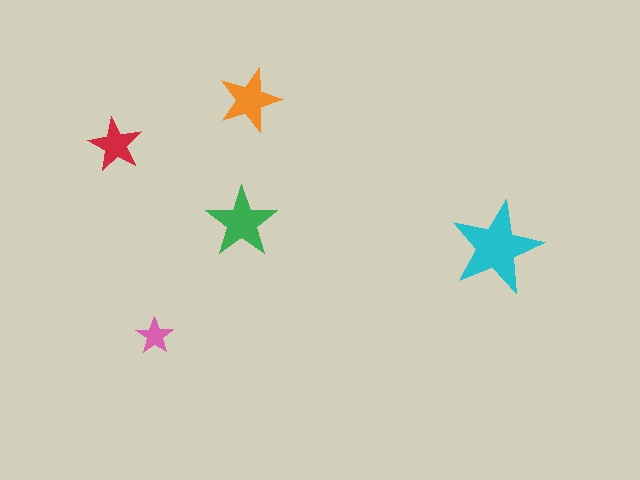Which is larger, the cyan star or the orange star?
The cyan one.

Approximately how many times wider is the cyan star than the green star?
About 1.5 times wider.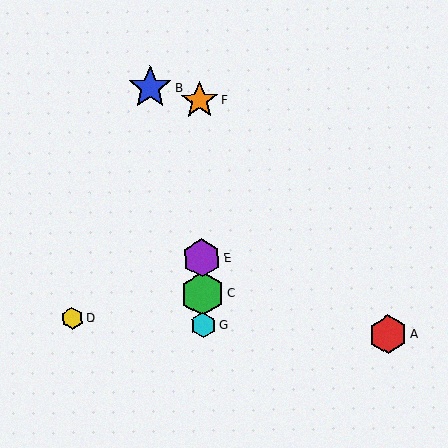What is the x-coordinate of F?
Object F is at x≈199.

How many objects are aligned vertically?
4 objects (C, E, F, G) are aligned vertically.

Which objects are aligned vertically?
Objects C, E, F, G are aligned vertically.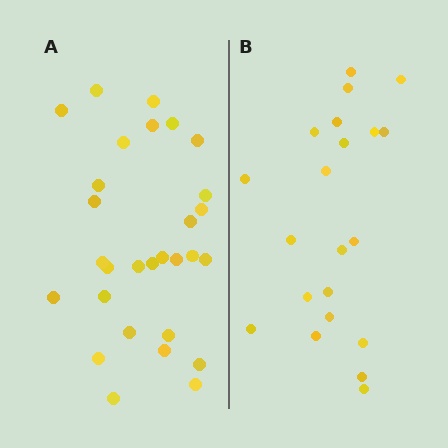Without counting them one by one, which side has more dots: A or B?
Region A (the left region) has more dots.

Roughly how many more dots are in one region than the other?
Region A has roughly 8 or so more dots than region B.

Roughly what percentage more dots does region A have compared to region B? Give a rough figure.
About 40% more.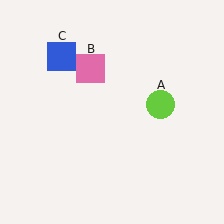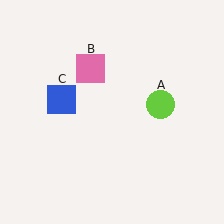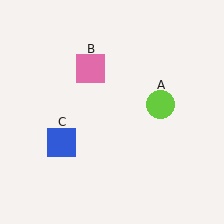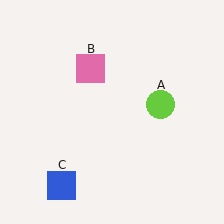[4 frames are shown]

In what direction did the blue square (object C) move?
The blue square (object C) moved down.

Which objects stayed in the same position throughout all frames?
Lime circle (object A) and pink square (object B) remained stationary.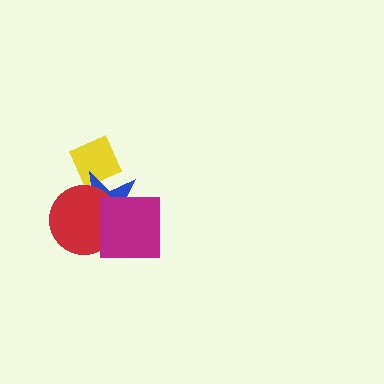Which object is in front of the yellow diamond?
The blue star is in front of the yellow diamond.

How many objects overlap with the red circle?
2 objects overlap with the red circle.